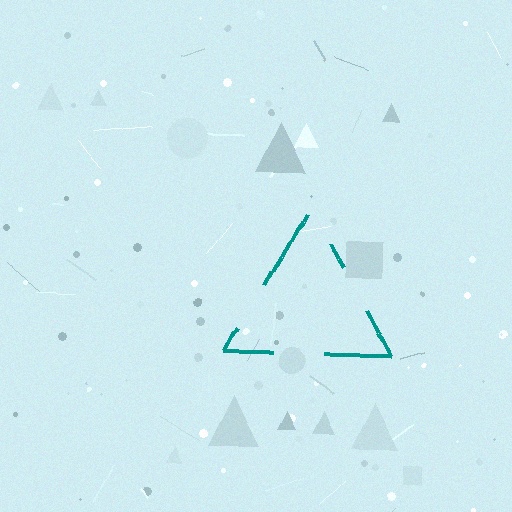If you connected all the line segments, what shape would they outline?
They would outline a triangle.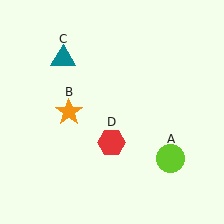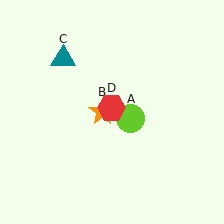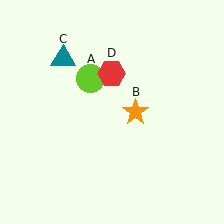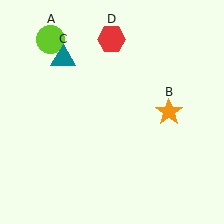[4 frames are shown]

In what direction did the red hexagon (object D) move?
The red hexagon (object D) moved up.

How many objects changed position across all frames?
3 objects changed position: lime circle (object A), orange star (object B), red hexagon (object D).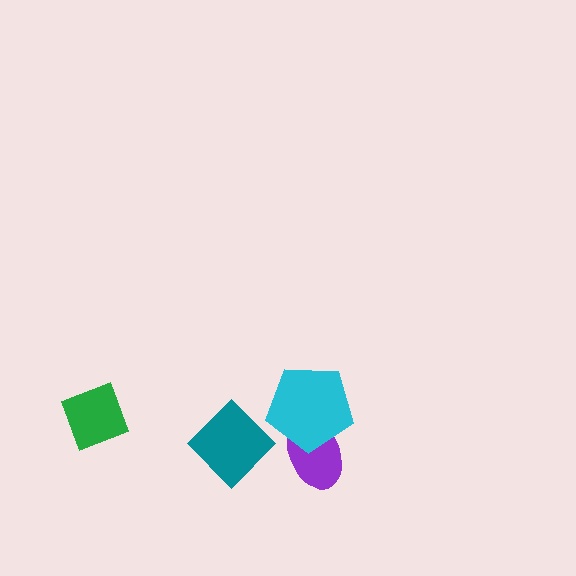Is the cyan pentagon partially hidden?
No, no other shape covers it.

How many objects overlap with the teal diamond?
0 objects overlap with the teal diamond.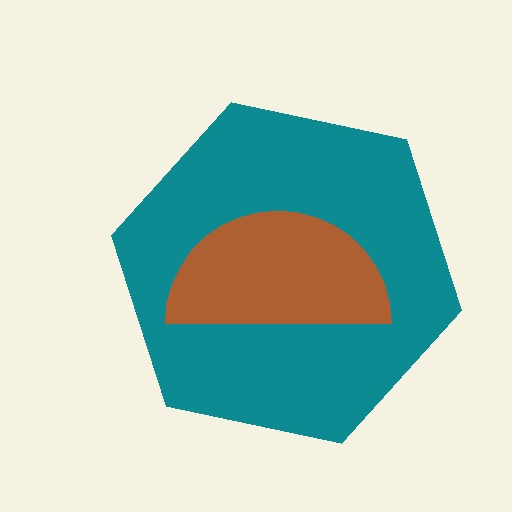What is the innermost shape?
The brown semicircle.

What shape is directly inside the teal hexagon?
The brown semicircle.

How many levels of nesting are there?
2.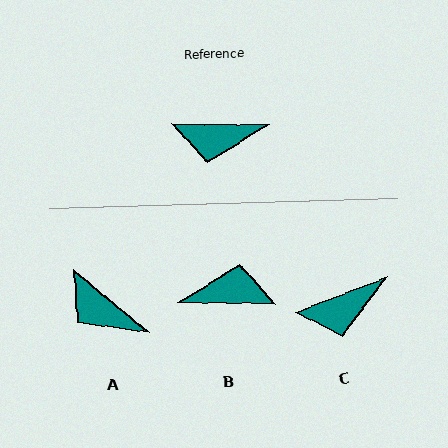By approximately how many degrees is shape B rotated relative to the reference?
Approximately 179 degrees counter-clockwise.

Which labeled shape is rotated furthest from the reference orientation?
B, about 179 degrees away.